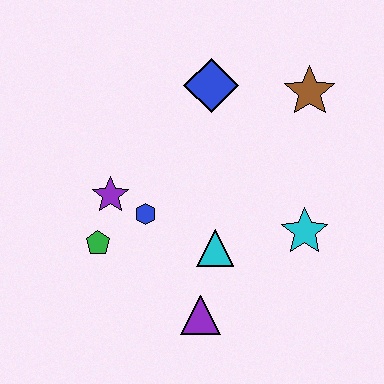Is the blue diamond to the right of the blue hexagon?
Yes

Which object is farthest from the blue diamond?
The purple triangle is farthest from the blue diamond.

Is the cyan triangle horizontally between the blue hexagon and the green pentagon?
No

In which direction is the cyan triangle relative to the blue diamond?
The cyan triangle is below the blue diamond.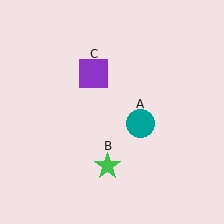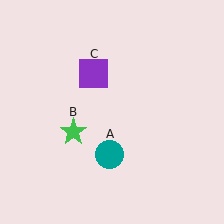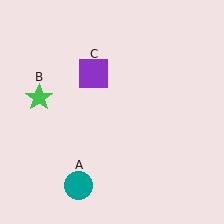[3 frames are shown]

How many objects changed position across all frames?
2 objects changed position: teal circle (object A), green star (object B).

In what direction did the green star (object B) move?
The green star (object B) moved up and to the left.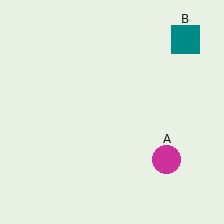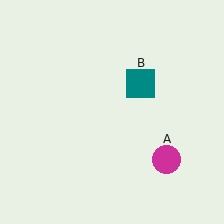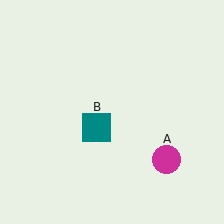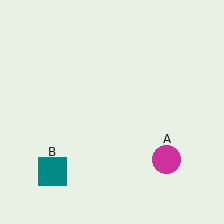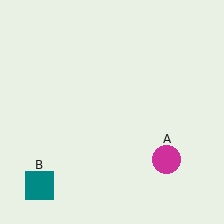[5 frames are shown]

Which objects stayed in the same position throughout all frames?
Magenta circle (object A) remained stationary.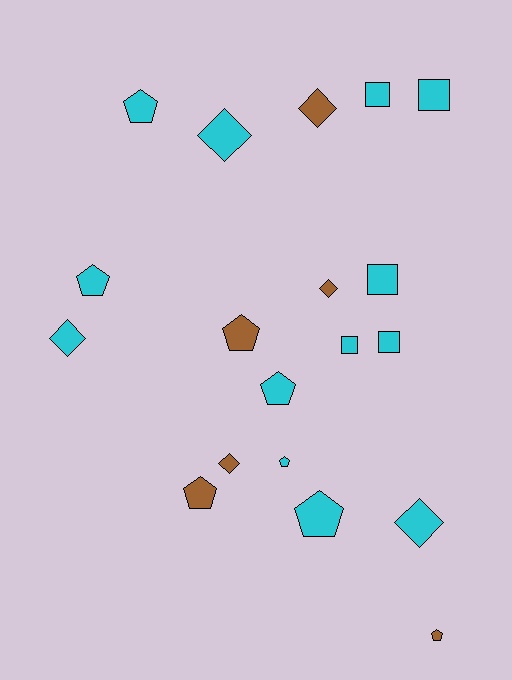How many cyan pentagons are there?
There are 5 cyan pentagons.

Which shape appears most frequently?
Pentagon, with 8 objects.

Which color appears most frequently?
Cyan, with 13 objects.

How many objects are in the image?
There are 19 objects.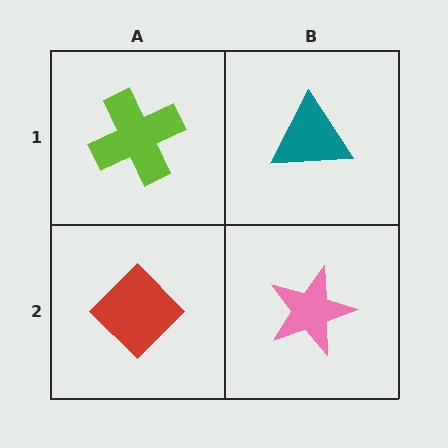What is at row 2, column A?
A red diamond.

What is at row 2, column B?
A pink star.